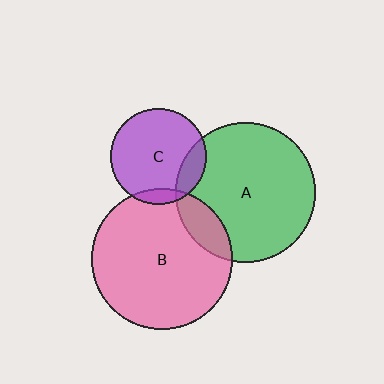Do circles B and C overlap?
Yes.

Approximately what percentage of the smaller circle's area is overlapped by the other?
Approximately 10%.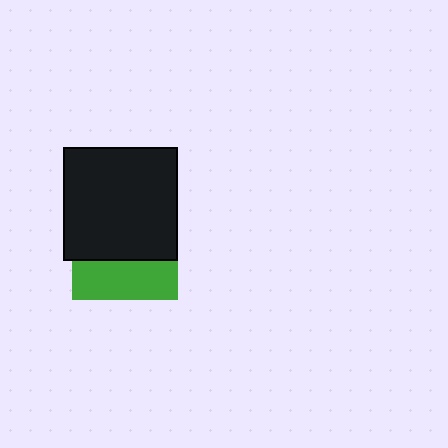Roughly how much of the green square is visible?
A small part of it is visible (roughly 37%).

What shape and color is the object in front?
The object in front is a black square.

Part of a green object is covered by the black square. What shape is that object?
It is a square.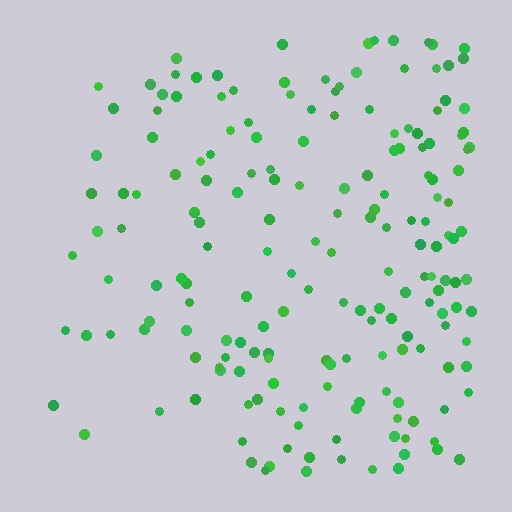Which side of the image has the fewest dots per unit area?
The left.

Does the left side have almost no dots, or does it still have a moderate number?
Still a moderate number, just noticeably fewer than the right.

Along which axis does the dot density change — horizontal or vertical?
Horizontal.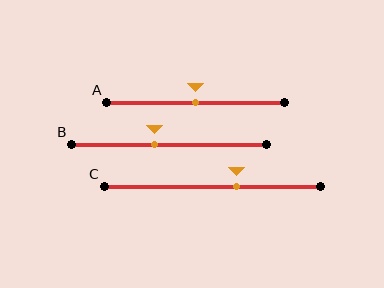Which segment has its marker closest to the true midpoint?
Segment A has its marker closest to the true midpoint.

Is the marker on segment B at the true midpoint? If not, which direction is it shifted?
No, the marker on segment B is shifted to the left by about 7% of the segment length.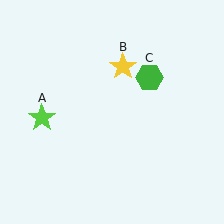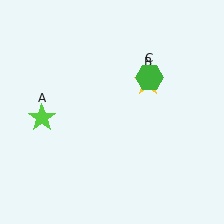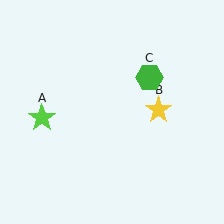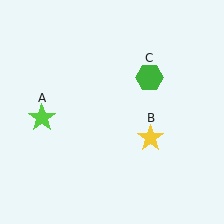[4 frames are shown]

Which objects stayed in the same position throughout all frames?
Lime star (object A) and green hexagon (object C) remained stationary.